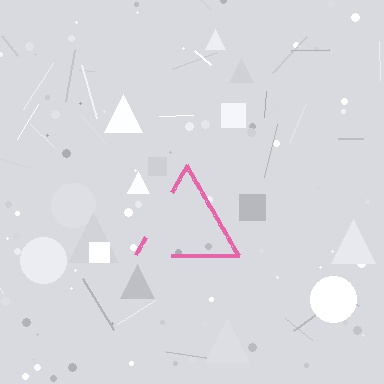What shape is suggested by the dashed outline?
The dashed outline suggests a triangle.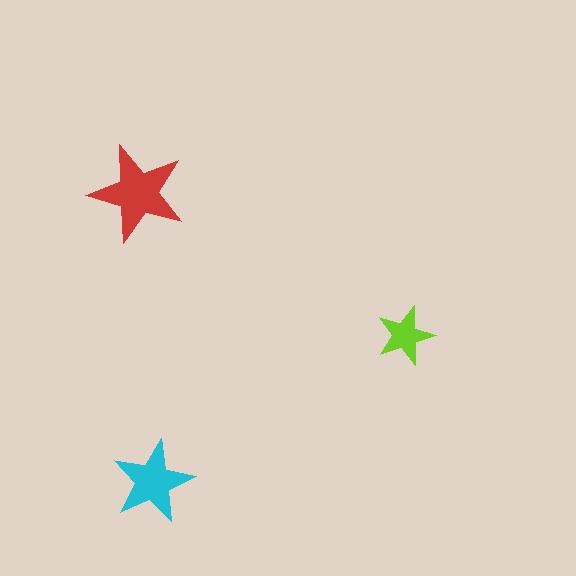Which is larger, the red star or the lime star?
The red one.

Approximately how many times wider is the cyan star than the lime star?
About 1.5 times wider.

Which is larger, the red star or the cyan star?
The red one.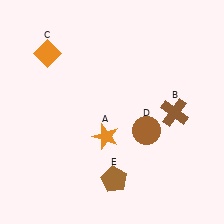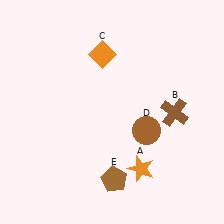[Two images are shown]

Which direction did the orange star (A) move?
The orange star (A) moved right.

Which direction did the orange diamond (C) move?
The orange diamond (C) moved right.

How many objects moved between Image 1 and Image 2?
2 objects moved between the two images.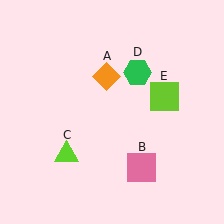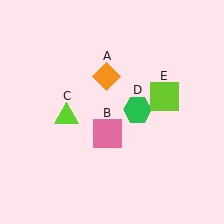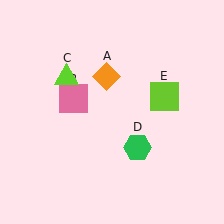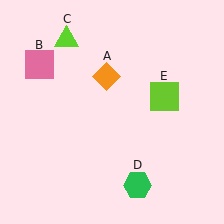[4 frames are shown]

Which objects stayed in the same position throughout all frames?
Orange diamond (object A) and lime square (object E) remained stationary.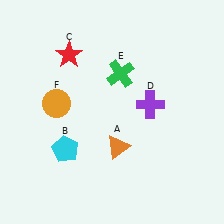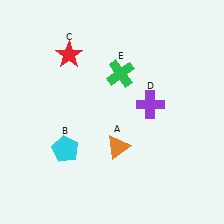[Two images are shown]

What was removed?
The orange circle (F) was removed in Image 2.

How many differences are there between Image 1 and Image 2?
There is 1 difference between the two images.